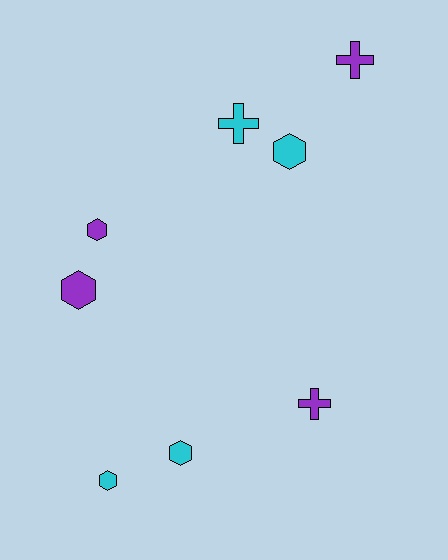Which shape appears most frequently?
Hexagon, with 5 objects.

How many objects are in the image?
There are 8 objects.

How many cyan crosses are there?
There is 1 cyan cross.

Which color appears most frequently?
Purple, with 4 objects.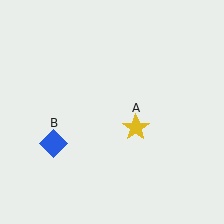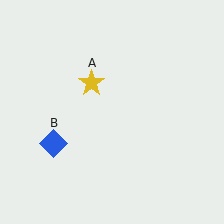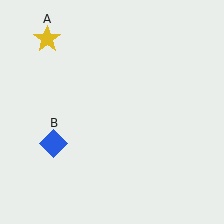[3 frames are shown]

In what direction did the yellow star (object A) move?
The yellow star (object A) moved up and to the left.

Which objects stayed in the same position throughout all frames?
Blue diamond (object B) remained stationary.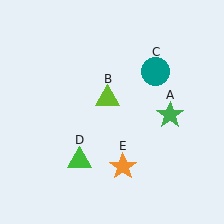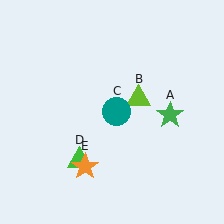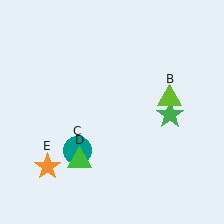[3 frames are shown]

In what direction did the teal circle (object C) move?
The teal circle (object C) moved down and to the left.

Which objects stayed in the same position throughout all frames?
Green star (object A) and green triangle (object D) remained stationary.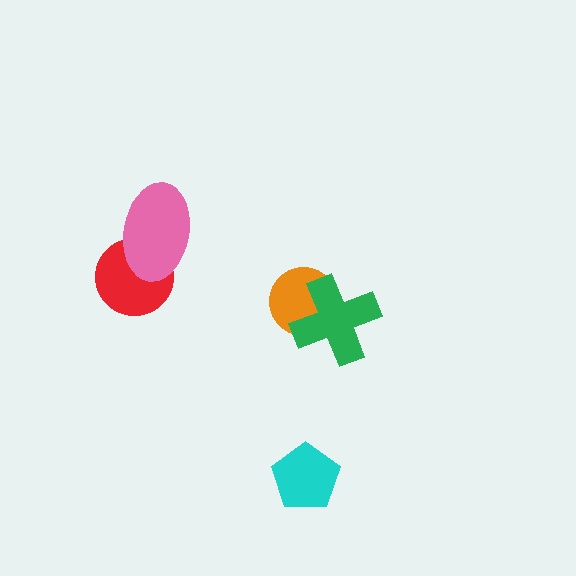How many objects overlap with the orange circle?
1 object overlaps with the orange circle.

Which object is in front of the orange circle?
The green cross is in front of the orange circle.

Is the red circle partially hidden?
Yes, it is partially covered by another shape.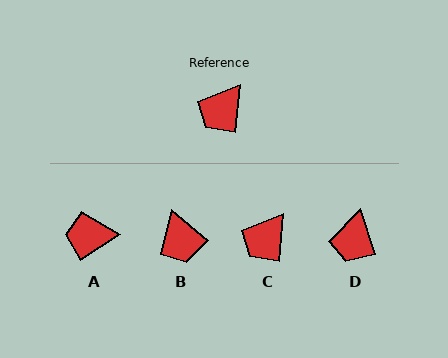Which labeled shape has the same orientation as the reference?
C.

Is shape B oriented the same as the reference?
No, it is off by about 55 degrees.